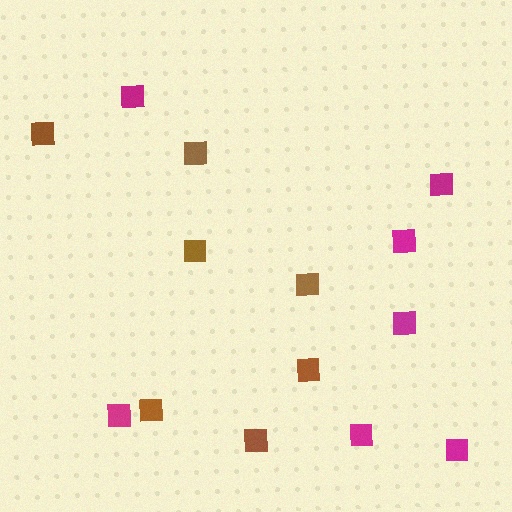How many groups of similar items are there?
There are 2 groups: one group of magenta squares (7) and one group of brown squares (7).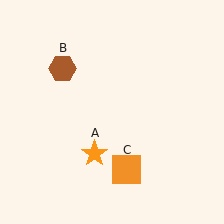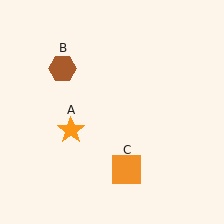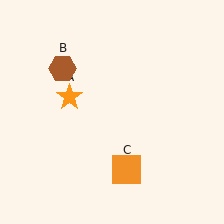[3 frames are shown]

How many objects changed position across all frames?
1 object changed position: orange star (object A).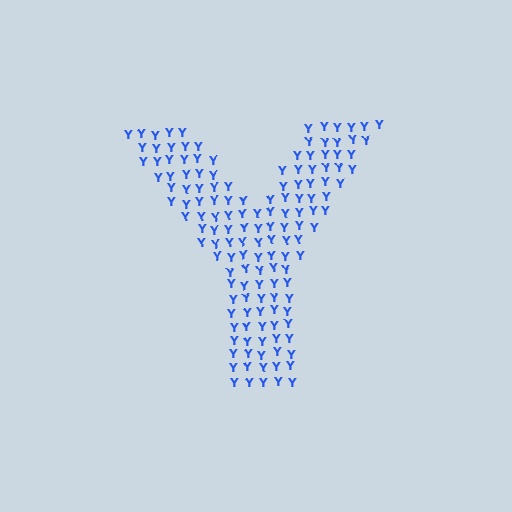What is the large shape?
The large shape is the letter Y.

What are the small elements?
The small elements are letter Y's.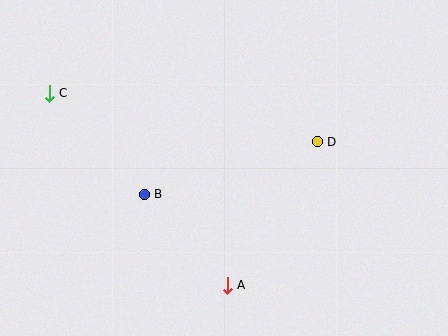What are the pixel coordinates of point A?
Point A is at (227, 285).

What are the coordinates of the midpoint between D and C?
The midpoint between D and C is at (183, 117).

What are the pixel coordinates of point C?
Point C is at (49, 93).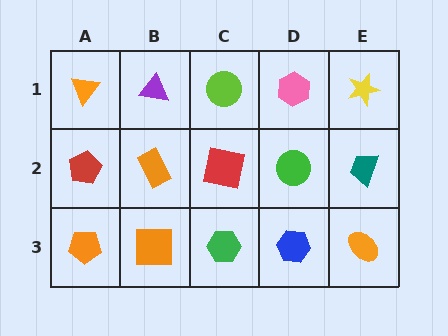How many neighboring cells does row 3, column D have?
3.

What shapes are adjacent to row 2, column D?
A pink hexagon (row 1, column D), a blue hexagon (row 3, column D), a red square (row 2, column C), a teal trapezoid (row 2, column E).